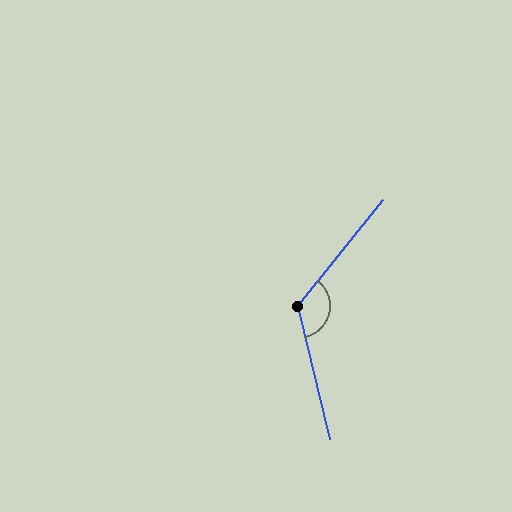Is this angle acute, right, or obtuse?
It is obtuse.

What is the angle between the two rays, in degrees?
Approximately 128 degrees.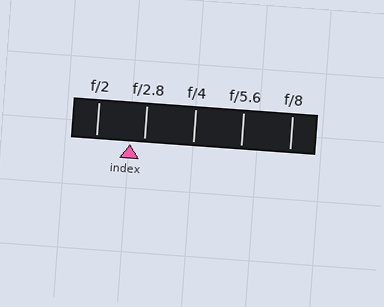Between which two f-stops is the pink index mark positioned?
The index mark is between f/2 and f/2.8.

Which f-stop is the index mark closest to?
The index mark is closest to f/2.8.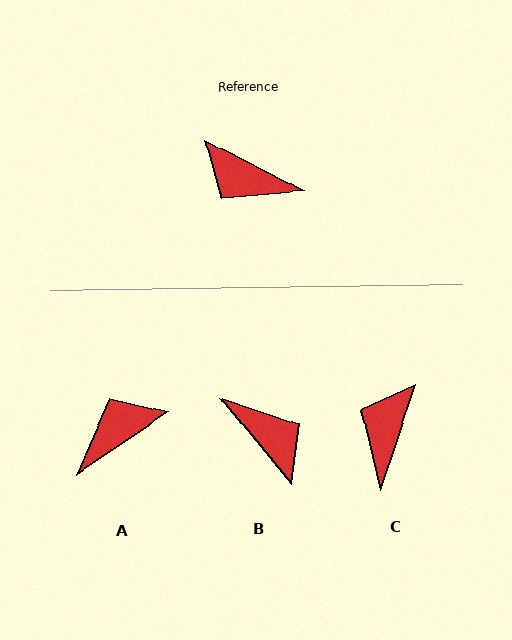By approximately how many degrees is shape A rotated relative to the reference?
Approximately 118 degrees clockwise.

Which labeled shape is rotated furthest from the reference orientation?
B, about 157 degrees away.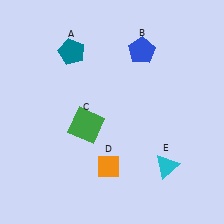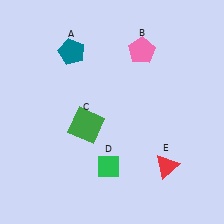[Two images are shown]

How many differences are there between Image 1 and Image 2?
There are 3 differences between the two images.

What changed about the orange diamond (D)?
In Image 1, D is orange. In Image 2, it changed to green.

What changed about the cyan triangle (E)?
In Image 1, E is cyan. In Image 2, it changed to red.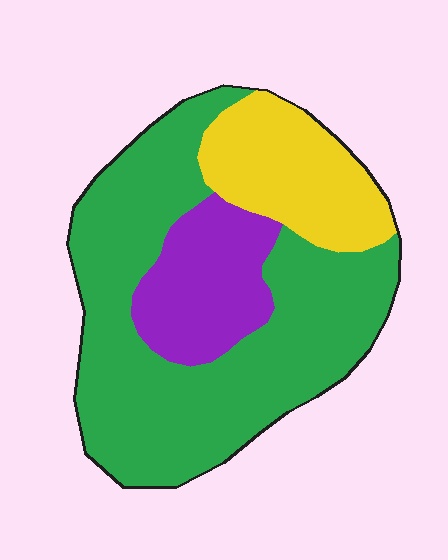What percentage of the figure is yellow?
Yellow takes up about one fifth (1/5) of the figure.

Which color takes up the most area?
Green, at roughly 60%.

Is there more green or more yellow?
Green.